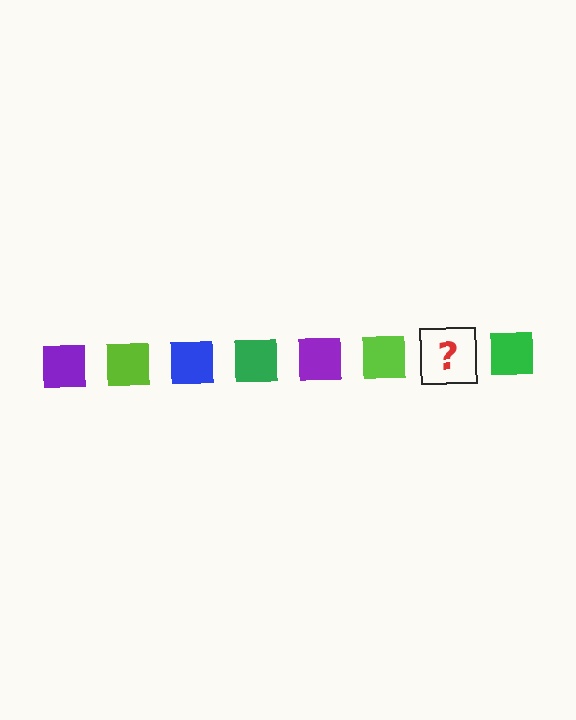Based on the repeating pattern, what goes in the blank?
The blank should be a blue square.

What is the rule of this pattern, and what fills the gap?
The rule is that the pattern cycles through purple, lime, blue, green squares. The gap should be filled with a blue square.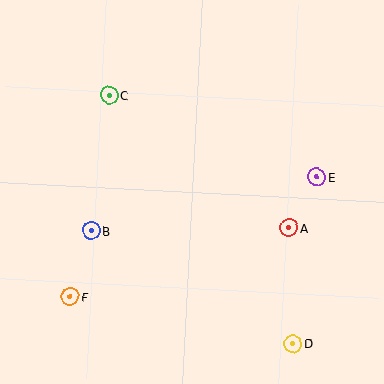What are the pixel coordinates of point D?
Point D is at (293, 344).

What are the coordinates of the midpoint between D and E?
The midpoint between D and E is at (305, 260).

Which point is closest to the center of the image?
Point A at (289, 228) is closest to the center.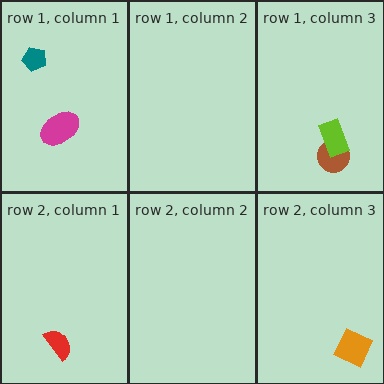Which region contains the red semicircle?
The row 2, column 1 region.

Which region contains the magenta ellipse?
The row 1, column 1 region.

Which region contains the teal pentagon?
The row 1, column 1 region.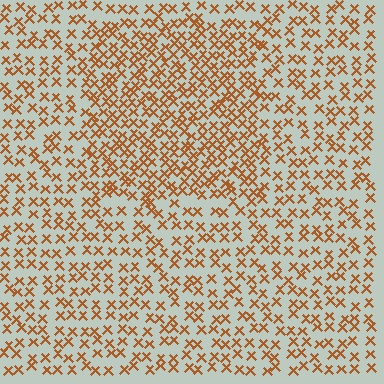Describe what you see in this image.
The image contains small brown elements arranged at two different densities. A rectangle-shaped region is visible where the elements are more densely packed than the surrounding area.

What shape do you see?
I see a rectangle.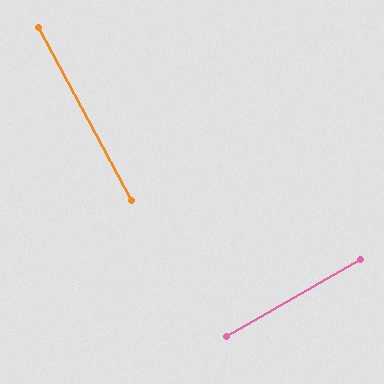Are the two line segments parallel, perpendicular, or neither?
Perpendicular — they meet at approximately 88°.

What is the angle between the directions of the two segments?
Approximately 88 degrees.